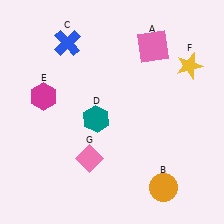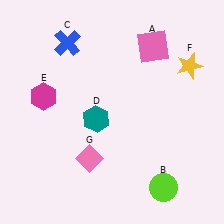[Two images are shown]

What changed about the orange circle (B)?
In Image 1, B is orange. In Image 2, it changed to lime.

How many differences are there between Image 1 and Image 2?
There is 1 difference between the two images.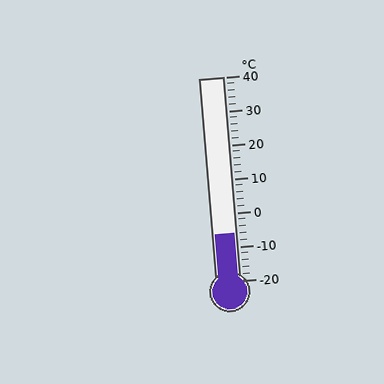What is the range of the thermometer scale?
The thermometer scale ranges from -20°C to 40°C.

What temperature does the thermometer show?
The thermometer shows approximately -6°C.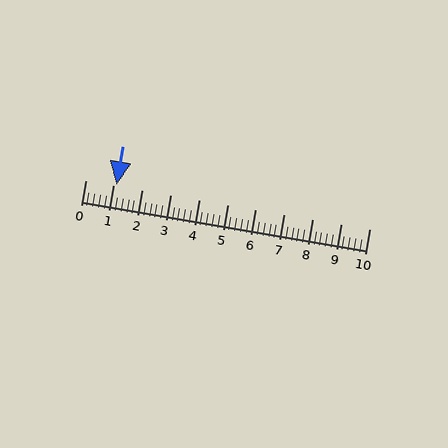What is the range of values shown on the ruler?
The ruler shows values from 0 to 10.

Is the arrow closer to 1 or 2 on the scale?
The arrow is closer to 1.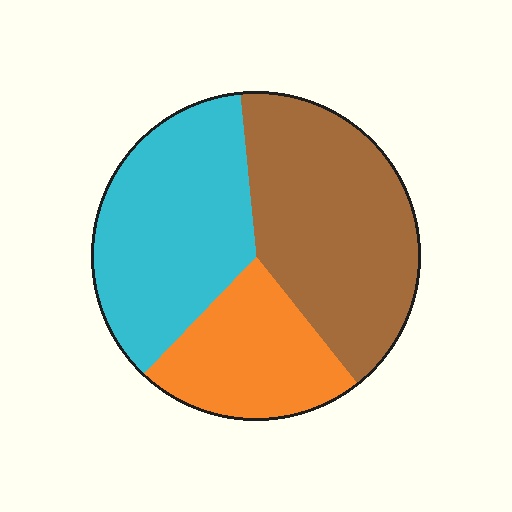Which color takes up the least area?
Orange, at roughly 25%.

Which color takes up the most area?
Brown, at roughly 40%.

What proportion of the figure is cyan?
Cyan covers 36% of the figure.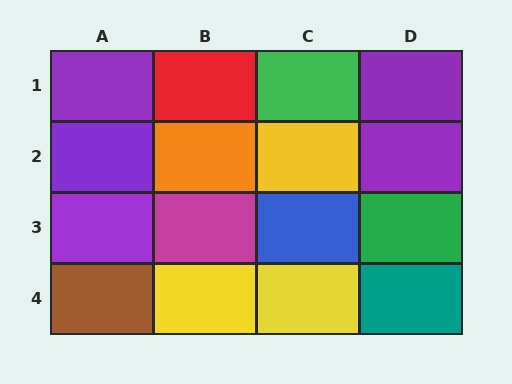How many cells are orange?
1 cell is orange.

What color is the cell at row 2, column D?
Purple.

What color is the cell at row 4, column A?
Brown.